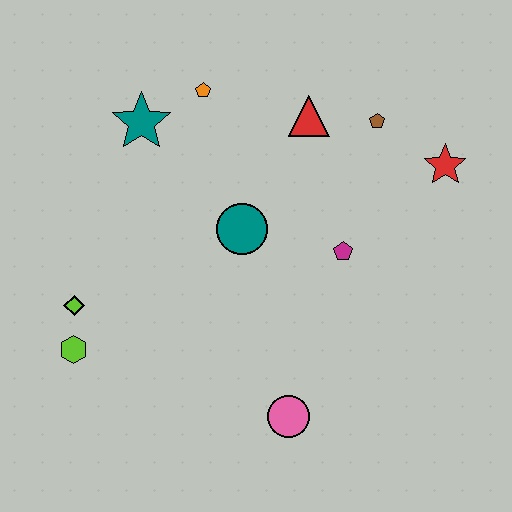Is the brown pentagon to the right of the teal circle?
Yes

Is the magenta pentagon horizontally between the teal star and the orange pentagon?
No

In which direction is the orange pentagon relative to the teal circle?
The orange pentagon is above the teal circle.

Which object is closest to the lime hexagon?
The lime diamond is closest to the lime hexagon.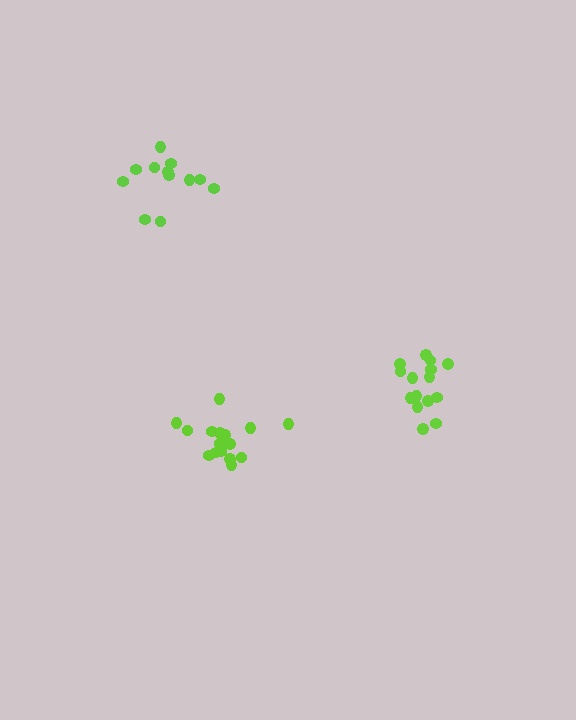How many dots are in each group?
Group 1: 15 dots, Group 2: 17 dots, Group 3: 12 dots (44 total).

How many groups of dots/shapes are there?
There are 3 groups.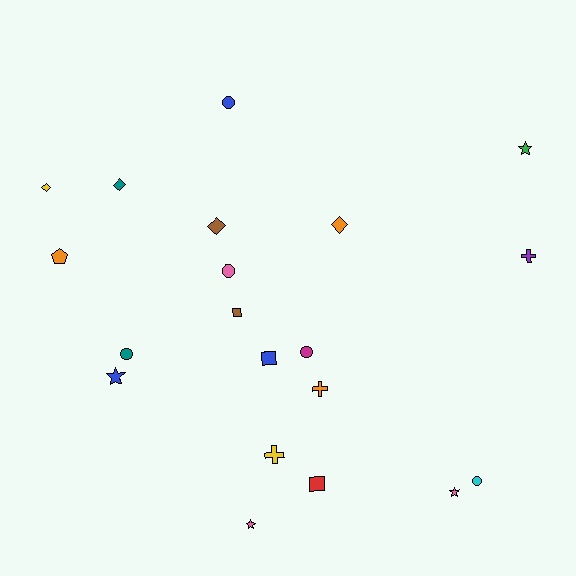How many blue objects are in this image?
There are 3 blue objects.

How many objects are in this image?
There are 20 objects.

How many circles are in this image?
There are 5 circles.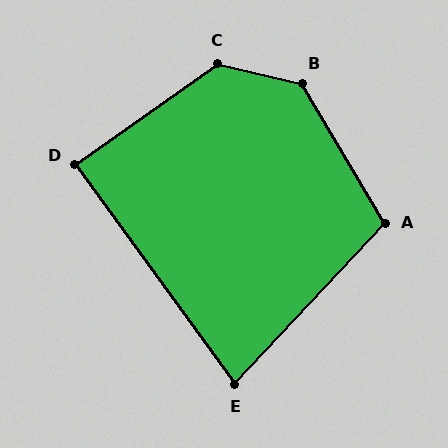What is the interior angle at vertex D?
Approximately 89 degrees (approximately right).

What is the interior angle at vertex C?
Approximately 131 degrees (obtuse).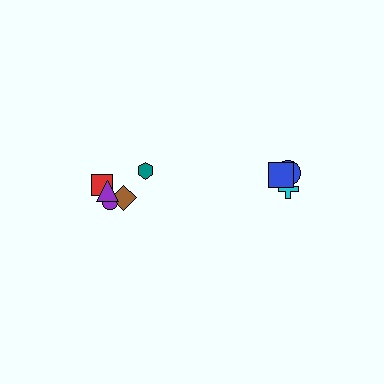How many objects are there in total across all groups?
There are 8 objects.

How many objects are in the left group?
There are 5 objects.